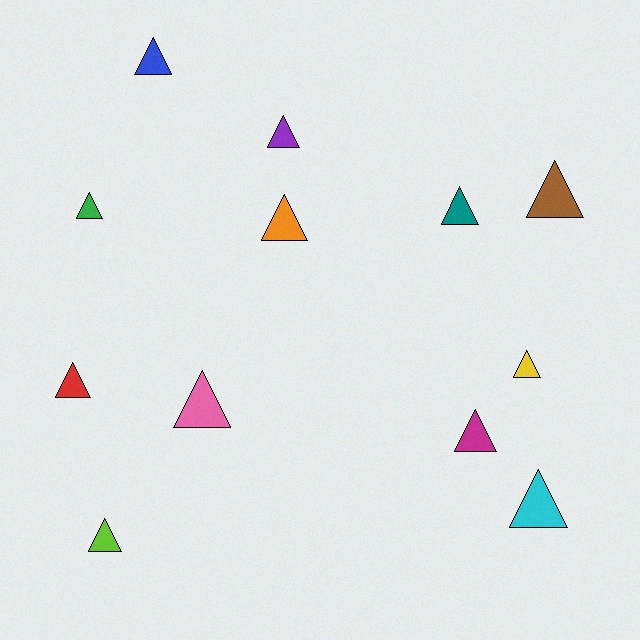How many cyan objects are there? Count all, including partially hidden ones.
There is 1 cyan object.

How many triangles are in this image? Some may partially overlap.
There are 12 triangles.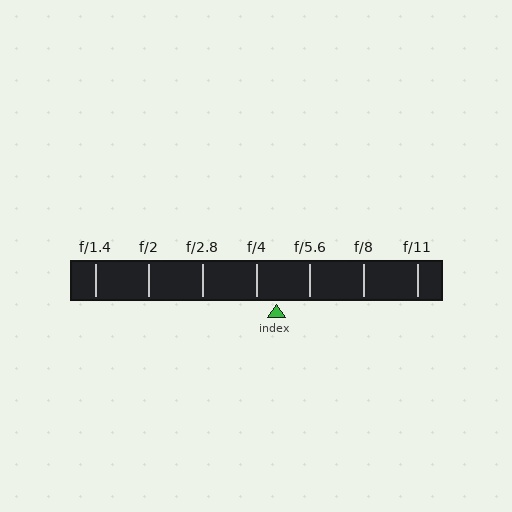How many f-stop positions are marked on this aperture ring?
There are 7 f-stop positions marked.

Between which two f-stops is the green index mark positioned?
The index mark is between f/4 and f/5.6.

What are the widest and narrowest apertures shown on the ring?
The widest aperture shown is f/1.4 and the narrowest is f/11.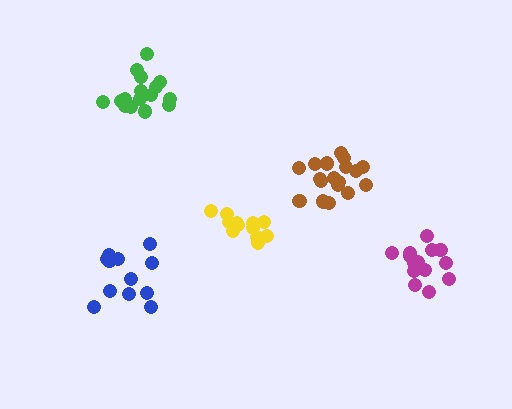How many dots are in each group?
Group 1: 16 dots, Group 2: 13 dots, Group 3: 12 dots, Group 4: 18 dots, Group 5: 14 dots (73 total).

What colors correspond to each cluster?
The clusters are colored: green, yellow, blue, brown, magenta.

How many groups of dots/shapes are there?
There are 5 groups.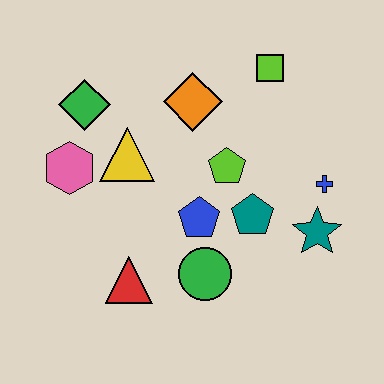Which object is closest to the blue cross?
The teal star is closest to the blue cross.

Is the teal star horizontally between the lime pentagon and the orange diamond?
No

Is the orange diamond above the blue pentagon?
Yes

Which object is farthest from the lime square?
The red triangle is farthest from the lime square.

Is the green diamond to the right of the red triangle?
No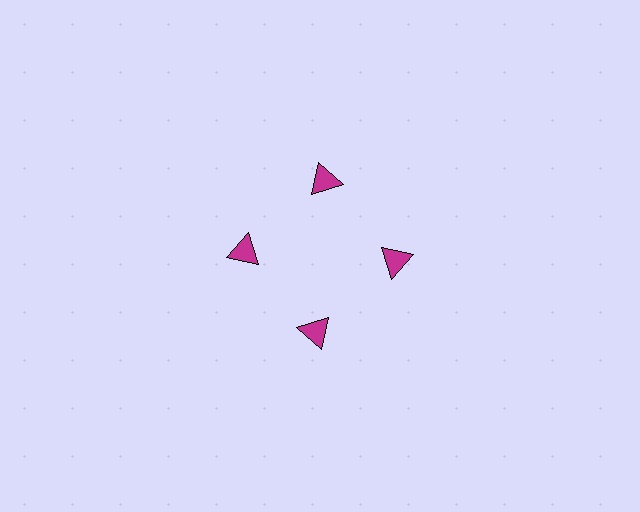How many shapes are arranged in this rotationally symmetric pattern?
There are 4 shapes, arranged in 4 groups of 1.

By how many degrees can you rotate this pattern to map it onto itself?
The pattern maps onto itself every 90 degrees of rotation.